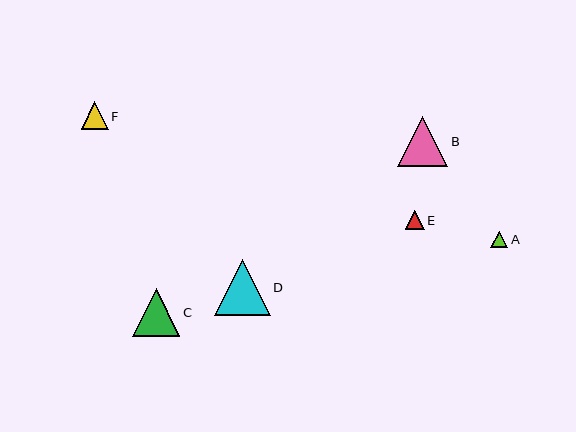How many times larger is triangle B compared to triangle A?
Triangle B is approximately 3.0 times the size of triangle A.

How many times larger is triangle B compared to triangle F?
Triangle B is approximately 1.8 times the size of triangle F.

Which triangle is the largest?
Triangle D is the largest with a size of approximately 56 pixels.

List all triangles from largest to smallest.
From largest to smallest: D, B, C, F, E, A.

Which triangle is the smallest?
Triangle A is the smallest with a size of approximately 17 pixels.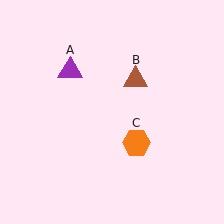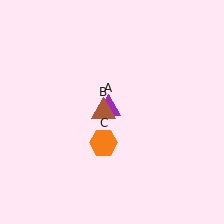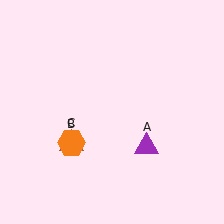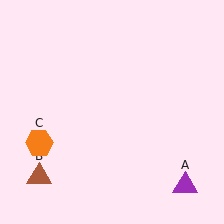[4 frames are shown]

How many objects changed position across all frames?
3 objects changed position: purple triangle (object A), brown triangle (object B), orange hexagon (object C).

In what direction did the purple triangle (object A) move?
The purple triangle (object A) moved down and to the right.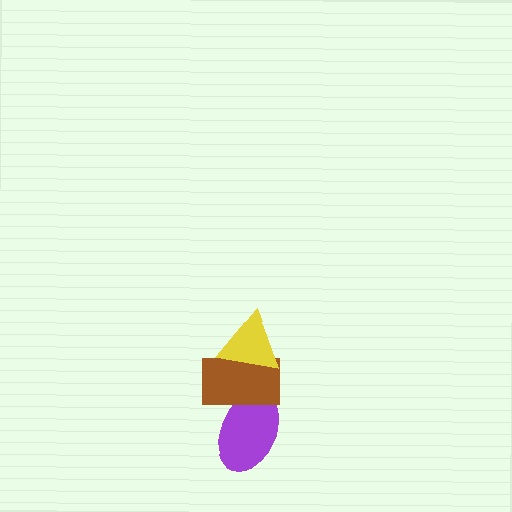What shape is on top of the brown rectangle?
The yellow triangle is on top of the brown rectangle.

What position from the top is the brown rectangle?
The brown rectangle is 2nd from the top.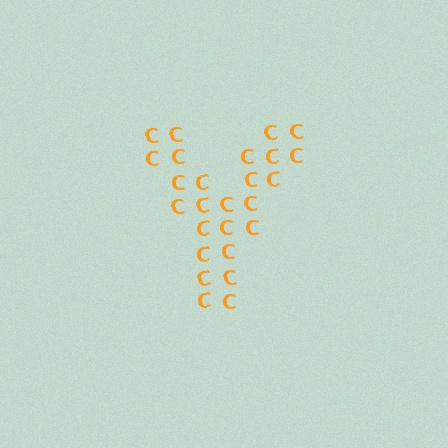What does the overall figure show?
The overall figure shows the letter Y.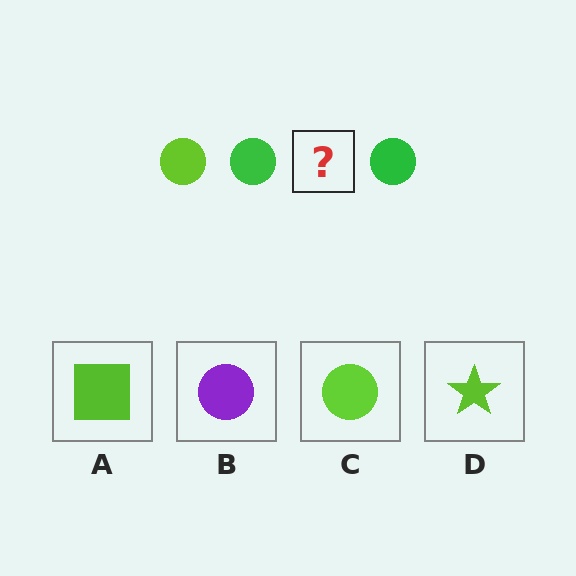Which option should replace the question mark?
Option C.